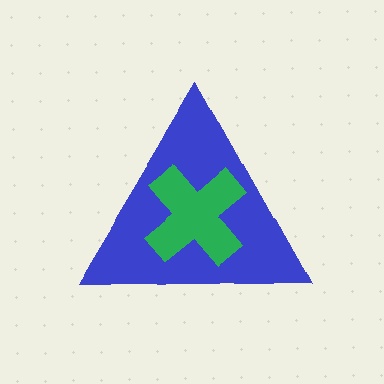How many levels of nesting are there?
2.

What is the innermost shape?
The green cross.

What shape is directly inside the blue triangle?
The green cross.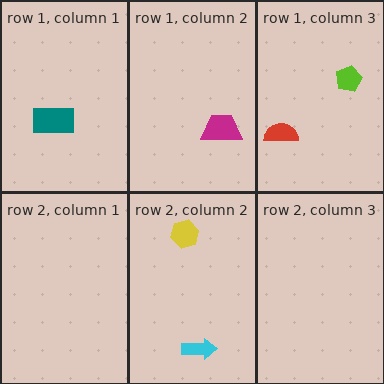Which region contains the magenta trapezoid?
The row 1, column 2 region.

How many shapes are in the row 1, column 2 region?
1.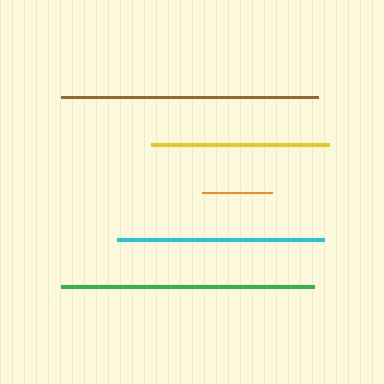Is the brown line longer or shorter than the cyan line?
The brown line is longer than the cyan line.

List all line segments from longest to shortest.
From longest to shortest: brown, green, cyan, yellow, orange.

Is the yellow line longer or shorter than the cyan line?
The cyan line is longer than the yellow line.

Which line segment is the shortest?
The orange line is the shortest at approximately 70 pixels.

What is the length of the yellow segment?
The yellow segment is approximately 178 pixels long.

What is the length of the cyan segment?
The cyan segment is approximately 207 pixels long.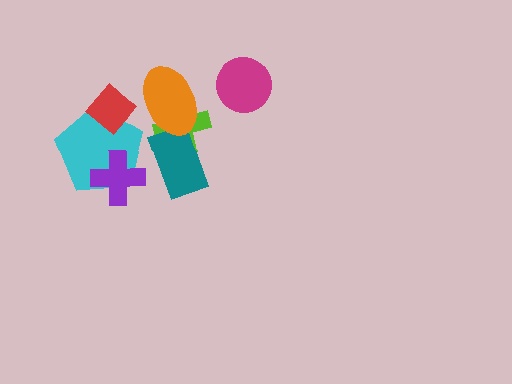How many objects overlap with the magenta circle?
0 objects overlap with the magenta circle.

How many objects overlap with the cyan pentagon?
2 objects overlap with the cyan pentagon.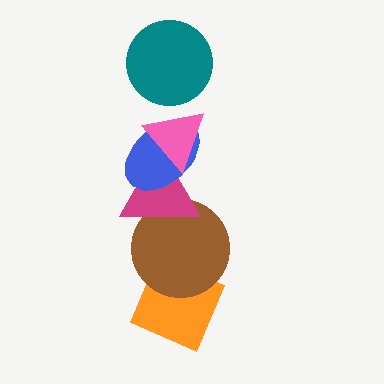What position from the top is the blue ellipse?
The blue ellipse is 3rd from the top.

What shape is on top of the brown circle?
The magenta triangle is on top of the brown circle.